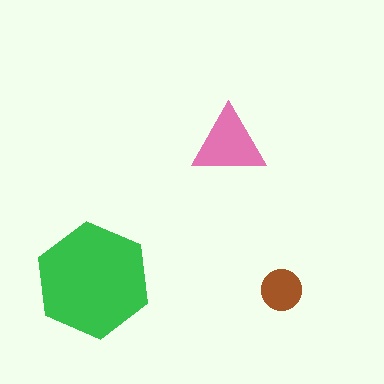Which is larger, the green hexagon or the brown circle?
The green hexagon.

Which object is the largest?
The green hexagon.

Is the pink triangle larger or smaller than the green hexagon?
Smaller.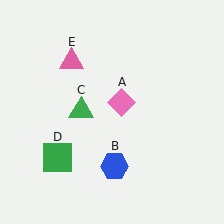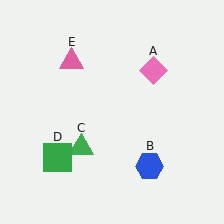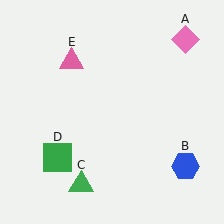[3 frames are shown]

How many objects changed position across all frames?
3 objects changed position: pink diamond (object A), blue hexagon (object B), green triangle (object C).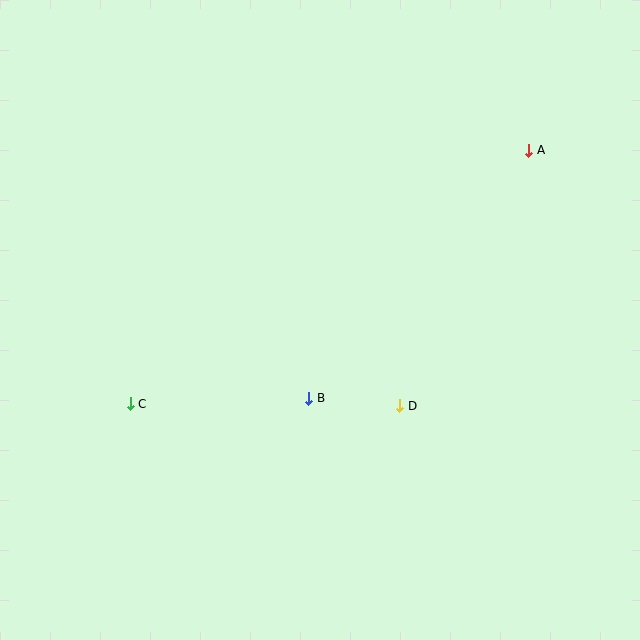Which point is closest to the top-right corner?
Point A is closest to the top-right corner.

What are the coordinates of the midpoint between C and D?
The midpoint between C and D is at (265, 405).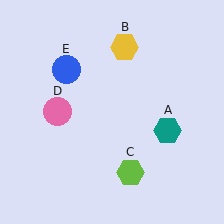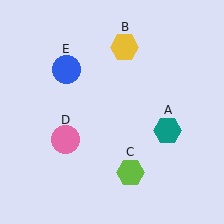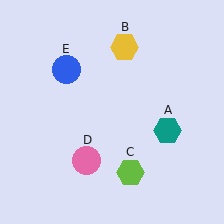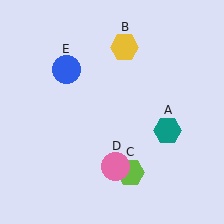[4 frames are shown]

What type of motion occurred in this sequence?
The pink circle (object D) rotated counterclockwise around the center of the scene.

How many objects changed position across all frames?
1 object changed position: pink circle (object D).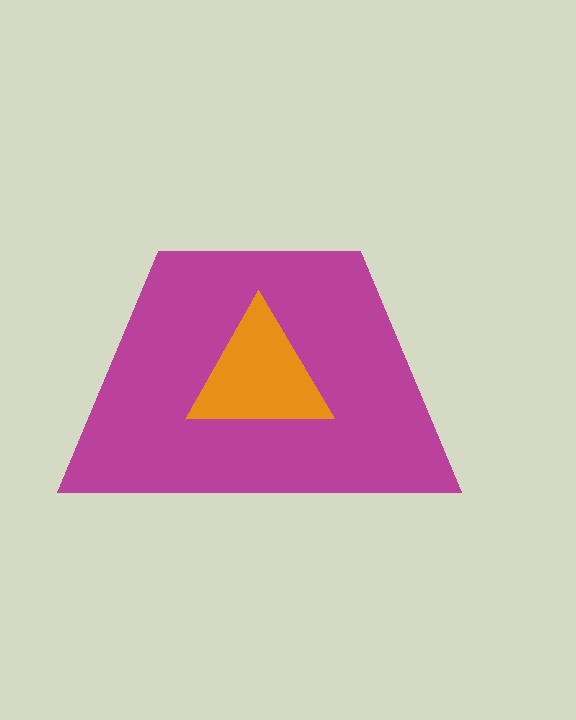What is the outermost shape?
The magenta trapezoid.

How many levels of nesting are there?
2.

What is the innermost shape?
The orange triangle.